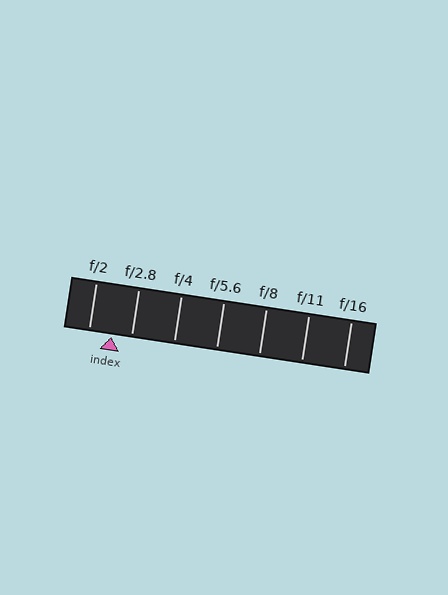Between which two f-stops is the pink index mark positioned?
The index mark is between f/2 and f/2.8.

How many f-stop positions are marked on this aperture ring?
There are 7 f-stop positions marked.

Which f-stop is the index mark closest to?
The index mark is closest to f/2.8.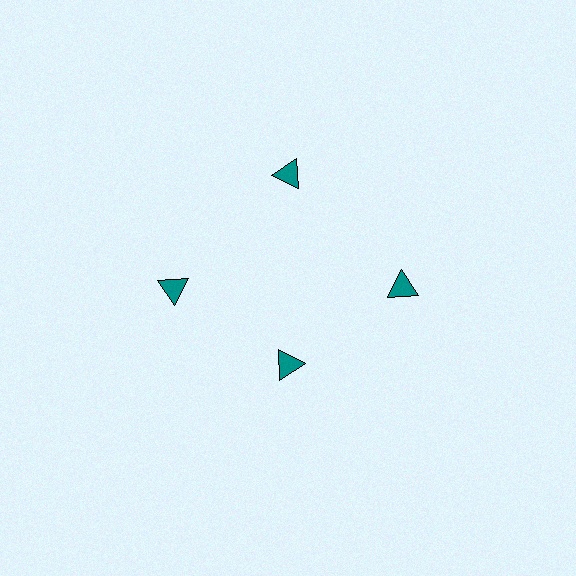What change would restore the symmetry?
The symmetry would be restored by moving it outward, back onto the ring so that all 4 triangles sit at equal angles and equal distance from the center.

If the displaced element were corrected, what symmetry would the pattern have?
It would have 4-fold rotational symmetry — the pattern would map onto itself every 90 degrees.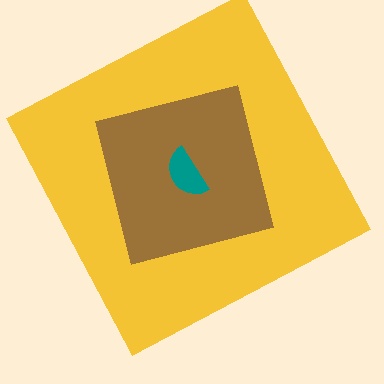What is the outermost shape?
The yellow square.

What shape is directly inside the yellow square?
The brown square.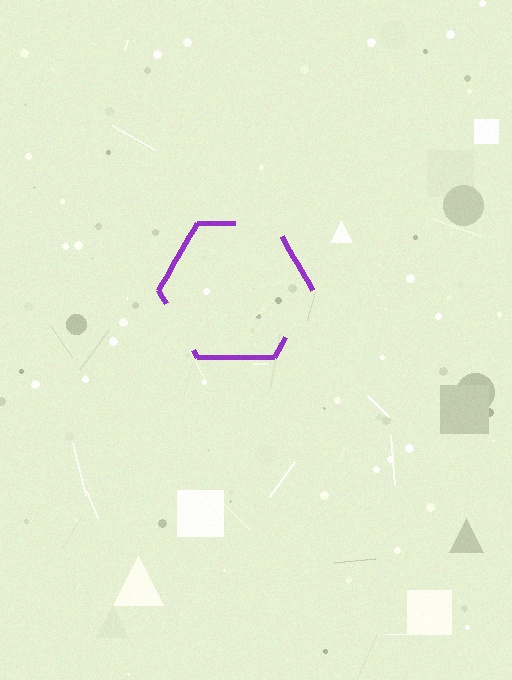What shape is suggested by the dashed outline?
The dashed outline suggests a hexagon.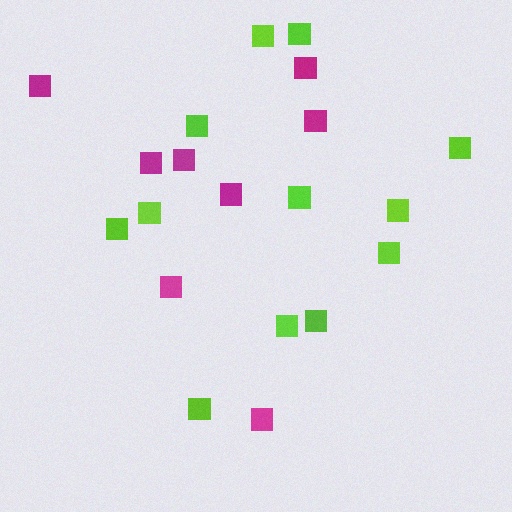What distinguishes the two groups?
There are 2 groups: one group of lime squares (12) and one group of magenta squares (8).